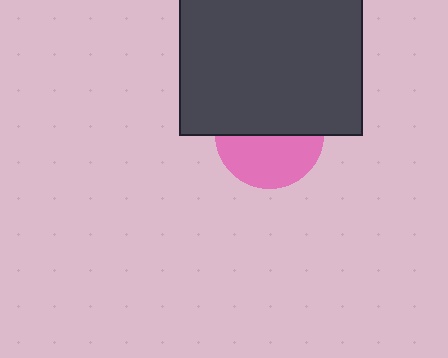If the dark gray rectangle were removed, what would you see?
You would see the complete pink circle.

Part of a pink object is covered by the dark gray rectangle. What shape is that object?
It is a circle.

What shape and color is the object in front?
The object in front is a dark gray rectangle.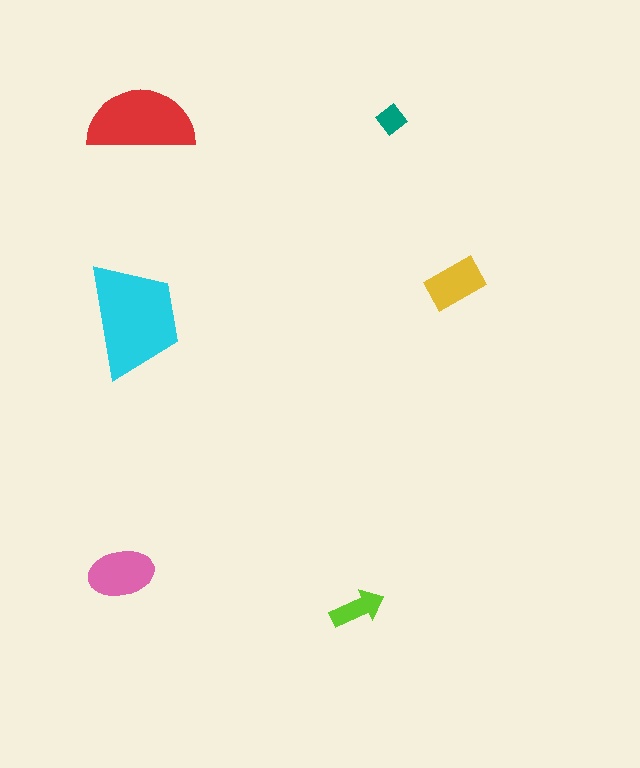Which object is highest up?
The red semicircle is topmost.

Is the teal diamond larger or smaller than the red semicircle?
Smaller.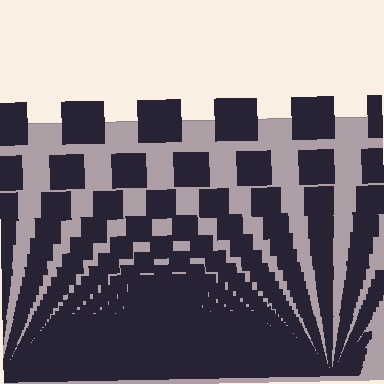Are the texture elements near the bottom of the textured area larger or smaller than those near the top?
Smaller. The gradient is inverted — elements near the bottom are smaller and denser.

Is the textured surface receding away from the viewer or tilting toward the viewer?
The surface appears to tilt toward the viewer. Texture elements get larger and sparser toward the top.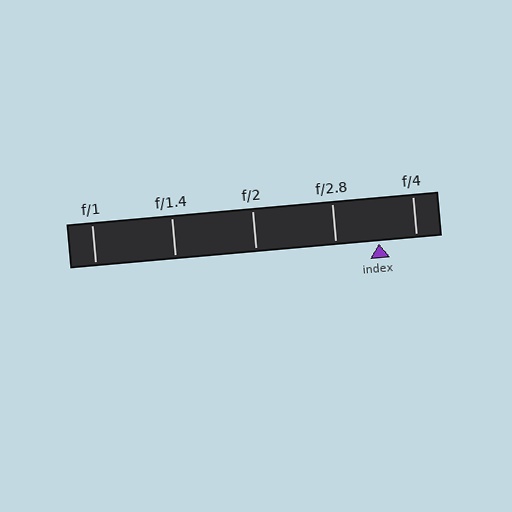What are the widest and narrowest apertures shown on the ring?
The widest aperture shown is f/1 and the narrowest is f/4.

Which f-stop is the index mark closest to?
The index mark is closest to f/4.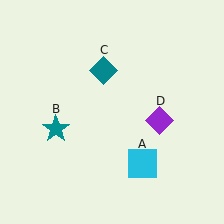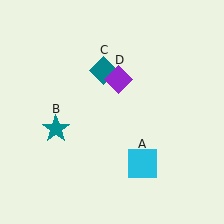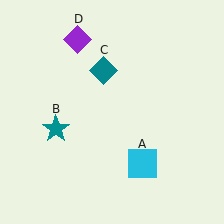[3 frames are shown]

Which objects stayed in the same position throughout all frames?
Cyan square (object A) and teal star (object B) and teal diamond (object C) remained stationary.